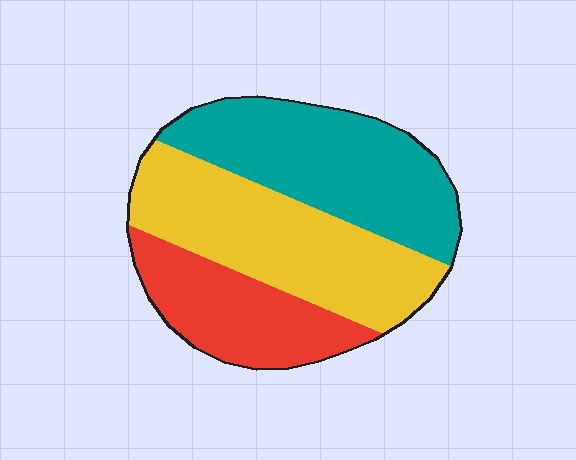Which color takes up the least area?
Red, at roughly 25%.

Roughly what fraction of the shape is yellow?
Yellow takes up between a third and a half of the shape.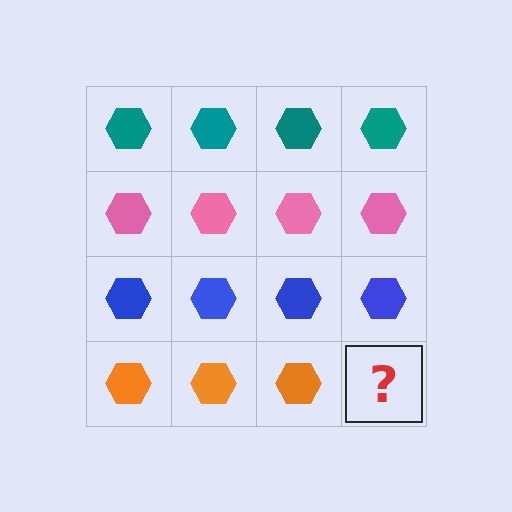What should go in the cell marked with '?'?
The missing cell should contain an orange hexagon.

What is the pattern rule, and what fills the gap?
The rule is that each row has a consistent color. The gap should be filled with an orange hexagon.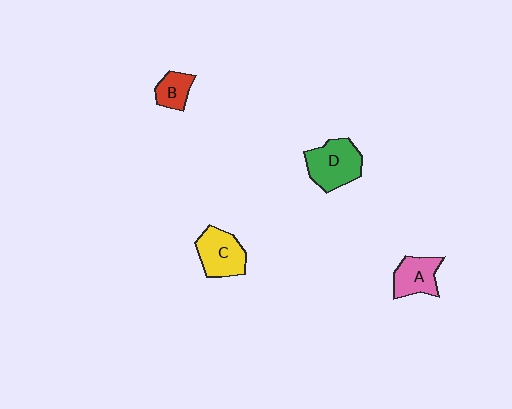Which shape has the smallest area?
Shape B (red).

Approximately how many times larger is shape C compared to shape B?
Approximately 1.8 times.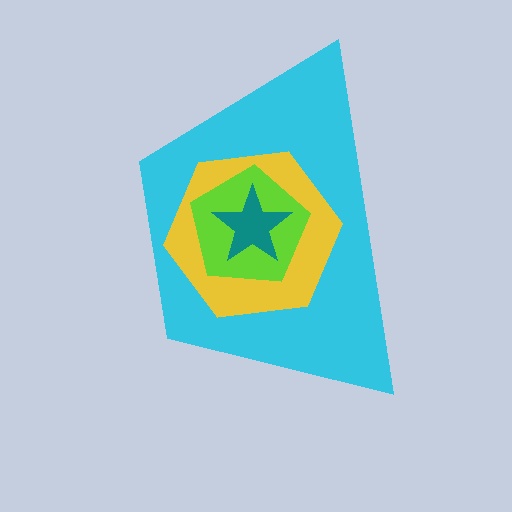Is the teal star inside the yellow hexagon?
Yes.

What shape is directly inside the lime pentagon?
The teal star.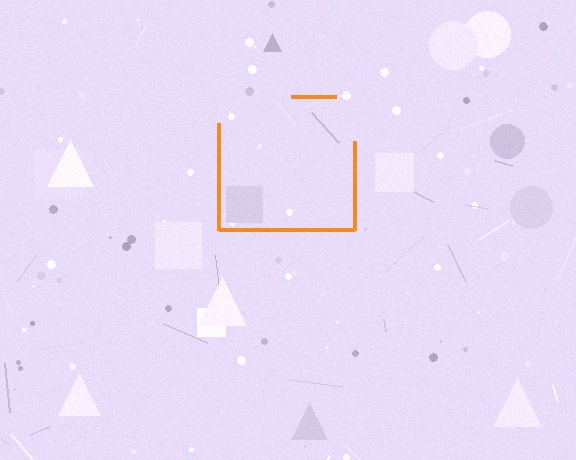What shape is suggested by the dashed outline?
The dashed outline suggests a square.